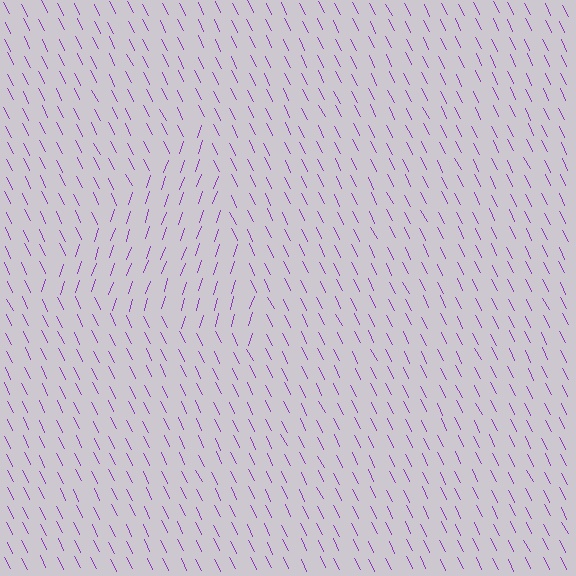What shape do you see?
I see a triangle.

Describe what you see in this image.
The image is filled with small purple line segments. A triangle region in the image has lines oriented differently from the surrounding lines, creating a visible texture boundary.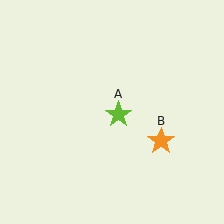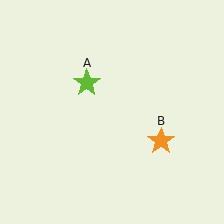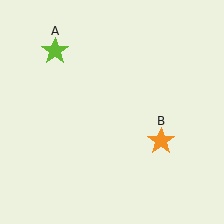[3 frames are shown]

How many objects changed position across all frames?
1 object changed position: lime star (object A).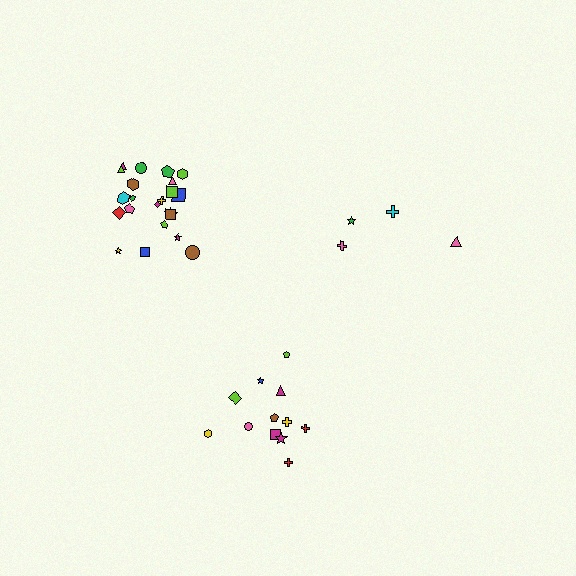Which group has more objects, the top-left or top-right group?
The top-left group.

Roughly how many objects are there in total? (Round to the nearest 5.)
Roughly 40 objects in total.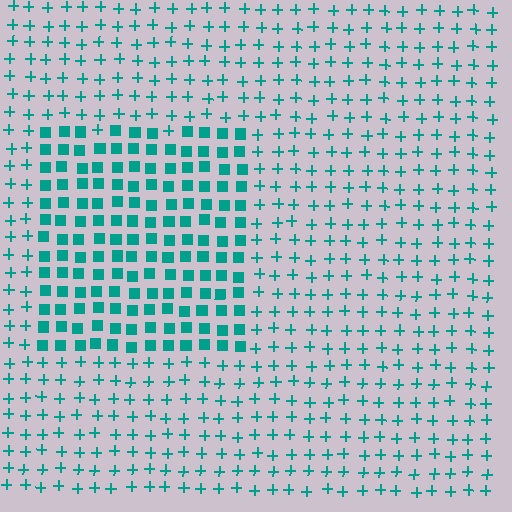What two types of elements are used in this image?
The image uses squares inside the rectangle region and plus signs outside it.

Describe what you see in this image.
The image is filled with small teal elements arranged in a uniform grid. A rectangle-shaped region contains squares, while the surrounding area contains plus signs. The boundary is defined purely by the change in element shape.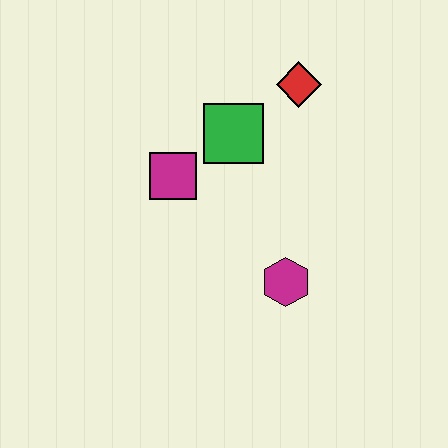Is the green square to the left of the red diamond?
Yes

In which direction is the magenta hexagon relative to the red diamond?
The magenta hexagon is below the red diamond.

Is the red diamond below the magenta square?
No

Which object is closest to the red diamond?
The green square is closest to the red diamond.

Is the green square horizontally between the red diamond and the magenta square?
Yes